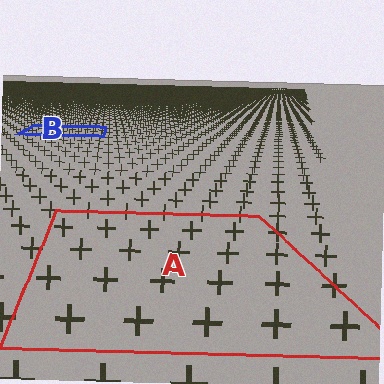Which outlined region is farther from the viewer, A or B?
Region B is farther from the viewer — the texture elements inside it appear smaller and more densely packed.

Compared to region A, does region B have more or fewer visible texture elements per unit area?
Region B has more texture elements per unit area — they are packed more densely because it is farther away.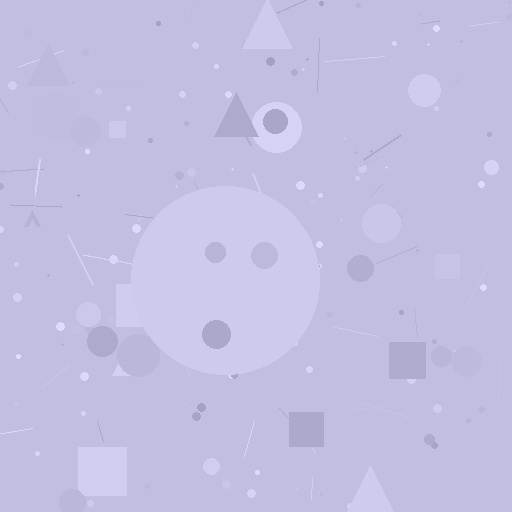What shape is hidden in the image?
A circle is hidden in the image.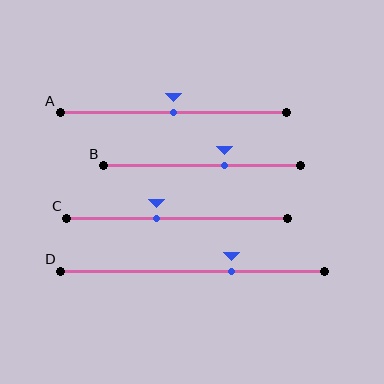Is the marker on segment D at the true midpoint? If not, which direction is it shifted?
No, the marker on segment D is shifted to the right by about 15% of the segment length.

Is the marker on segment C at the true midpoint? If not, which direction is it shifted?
No, the marker on segment C is shifted to the left by about 9% of the segment length.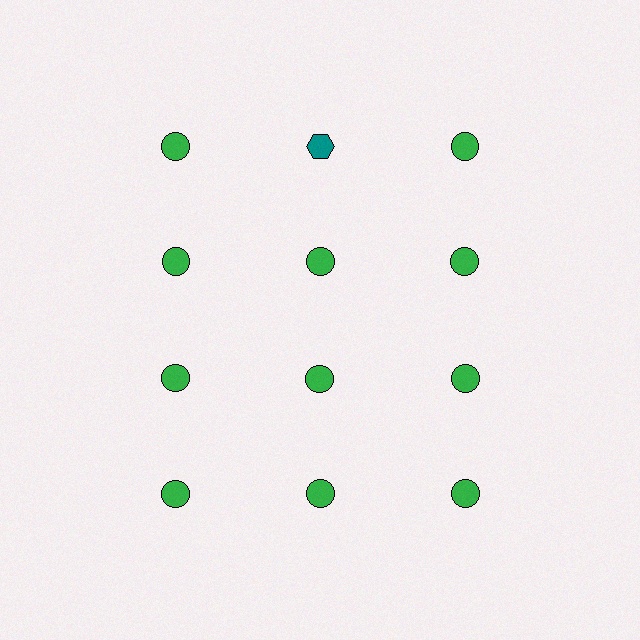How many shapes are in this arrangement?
There are 12 shapes arranged in a grid pattern.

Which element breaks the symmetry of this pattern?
The teal hexagon in the top row, second from left column breaks the symmetry. All other shapes are green circles.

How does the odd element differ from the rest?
It differs in both color (teal instead of green) and shape (hexagon instead of circle).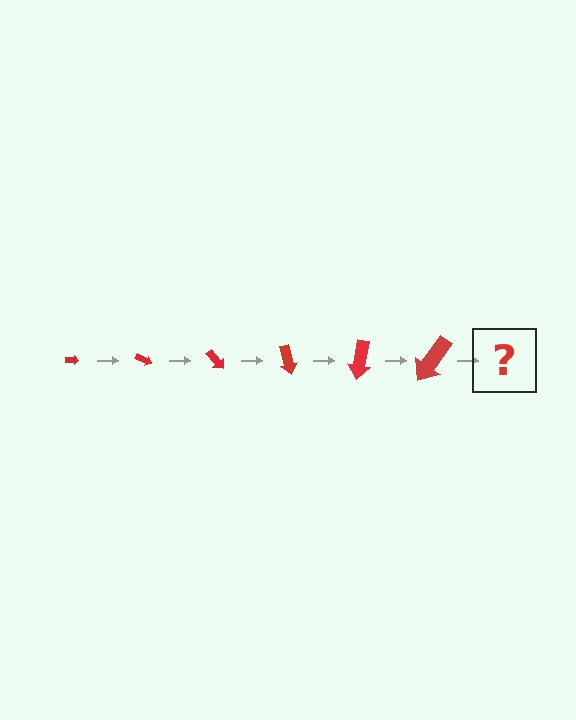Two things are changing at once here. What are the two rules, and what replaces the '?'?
The two rules are that the arrow grows larger each step and it rotates 25 degrees each step. The '?' should be an arrow, larger than the previous one and rotated 150 degrees from the start.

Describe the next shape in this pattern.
It should be an arrow, larger than the previous one and rotated 150 degrees from the start.